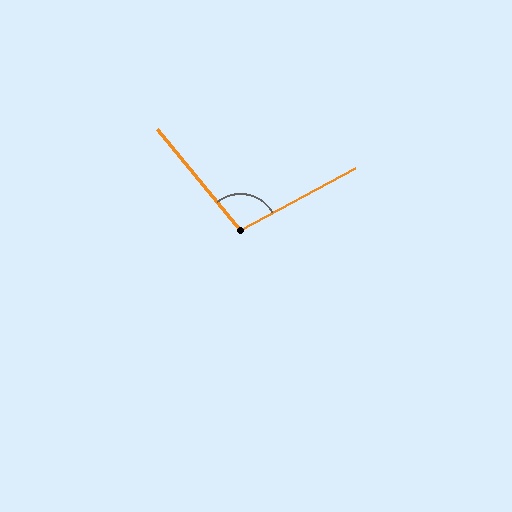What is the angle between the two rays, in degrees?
Approximately 102 degrees.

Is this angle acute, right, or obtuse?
It is obtuse.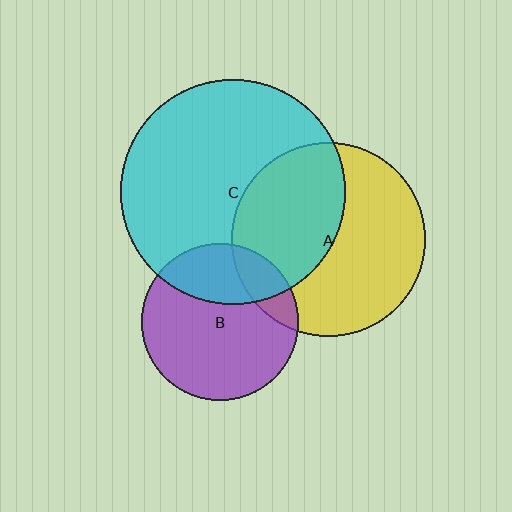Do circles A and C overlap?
Yes.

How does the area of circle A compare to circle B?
Approximately 1.5 times.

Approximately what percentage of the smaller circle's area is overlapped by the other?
Approximately 45%.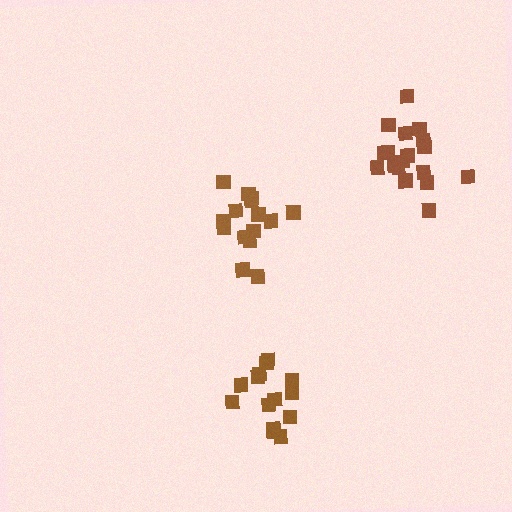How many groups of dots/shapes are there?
There are 3 groups.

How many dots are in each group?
Group 1: 18 dots, Group 2: 15 dots, Group 3: 14 dots (47 total).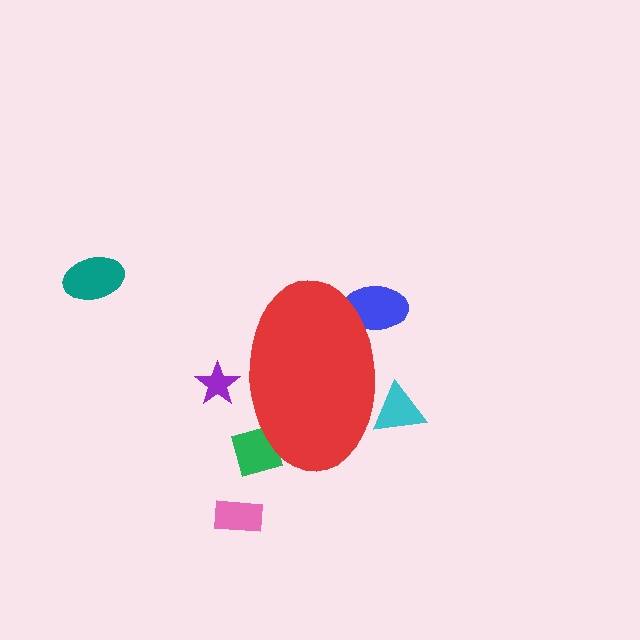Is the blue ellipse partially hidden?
Yes, the blue ellipse is partially hidden behind the red ellipse.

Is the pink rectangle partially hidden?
No, the pink rectangle is fully visible.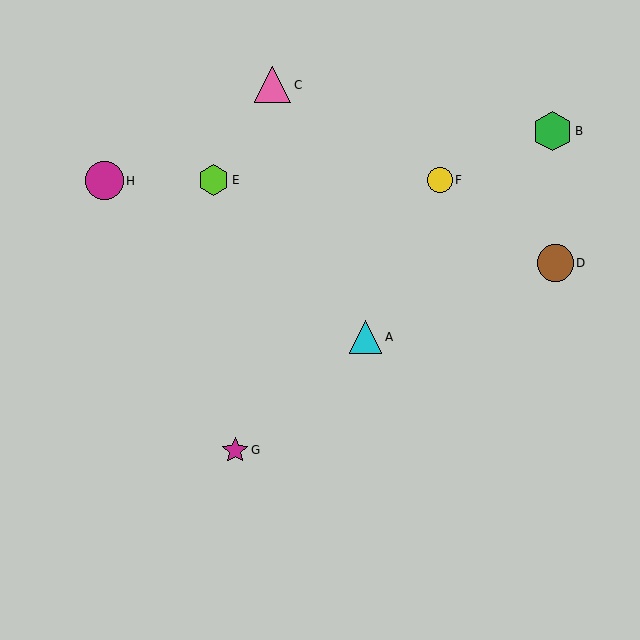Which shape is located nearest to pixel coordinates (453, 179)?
The yellow circle (labeled F) at (440, 180) is nearest to that location.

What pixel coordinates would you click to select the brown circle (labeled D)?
Click at (555, 263) to select the brown circle D.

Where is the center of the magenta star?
The center of the magenta star is at (235, 450).